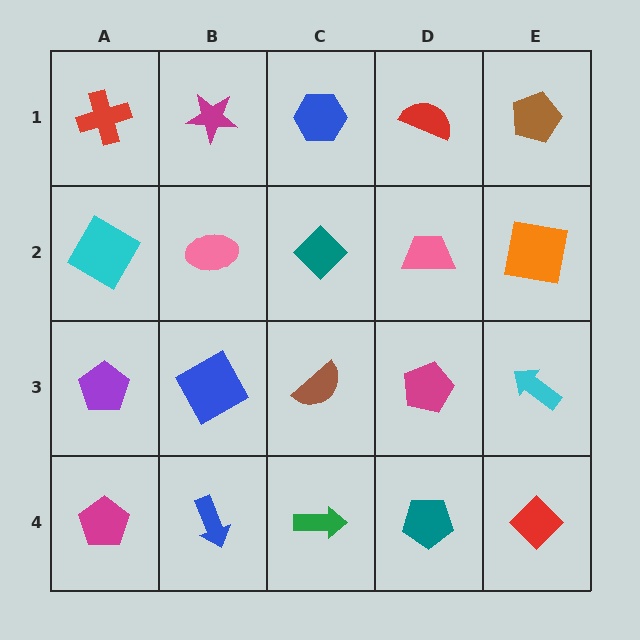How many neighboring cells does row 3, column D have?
4.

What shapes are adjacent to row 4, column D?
A magenta pentagon (row 3, column D), a green arrow (row 4, column C), a red diamond (row 4, column E).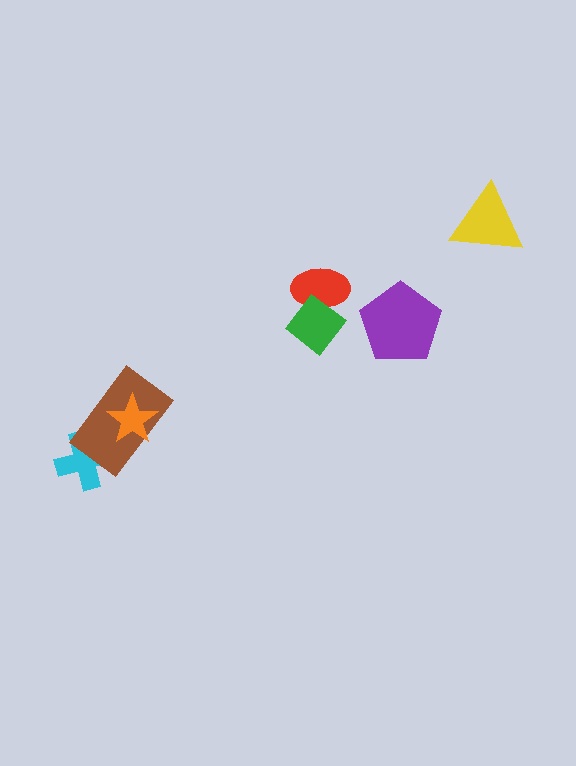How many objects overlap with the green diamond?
1 object overlaps with the green diamond.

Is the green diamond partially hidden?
No, no other shape covers it.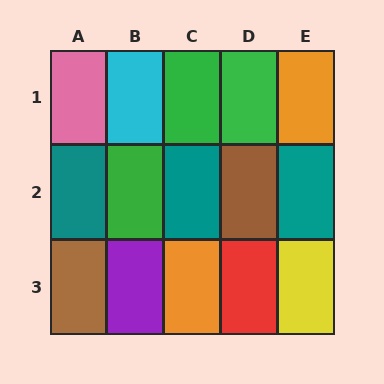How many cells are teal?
3 cells are teal.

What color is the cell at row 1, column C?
Green.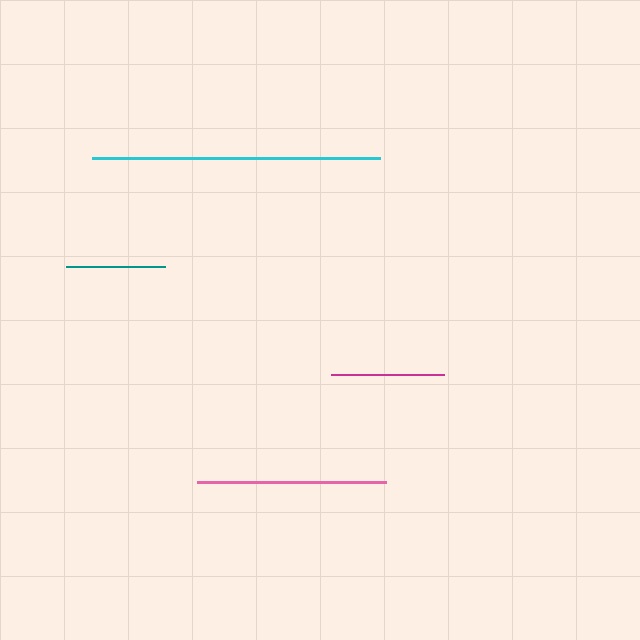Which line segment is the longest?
The cyan line is the longest at approximately 288 pixels.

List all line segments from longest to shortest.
From longest to shortest: cyan, pink, magenta, teal.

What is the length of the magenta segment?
The magenta segment is approximately 113 pixels long.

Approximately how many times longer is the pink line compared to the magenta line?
The pink line is approximately 1.7 times the length of the magenta line.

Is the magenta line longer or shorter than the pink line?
The pink line is longer than the magenta line.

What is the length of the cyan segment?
The cyan segment is approximately 288 pixels long.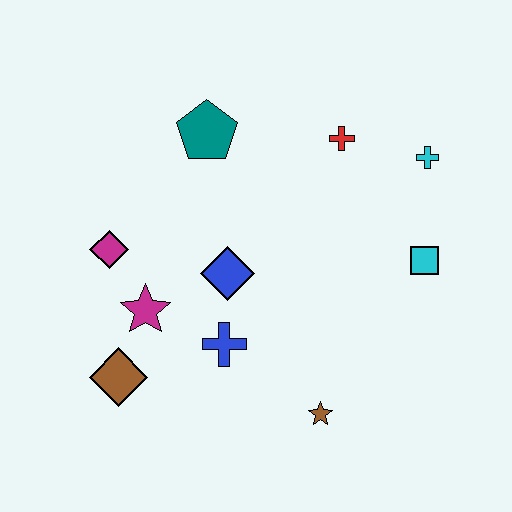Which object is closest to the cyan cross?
The red cross is closest to the cyan cross.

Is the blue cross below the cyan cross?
Yes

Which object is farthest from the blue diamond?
The cyan cross is farthest from the blue diamond.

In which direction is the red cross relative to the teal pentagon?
The red cross is to the right of the teal pentagon.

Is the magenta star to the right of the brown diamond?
Yes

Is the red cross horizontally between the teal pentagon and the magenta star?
No